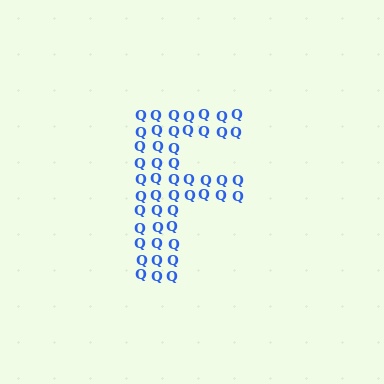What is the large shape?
The large shape is the letter F.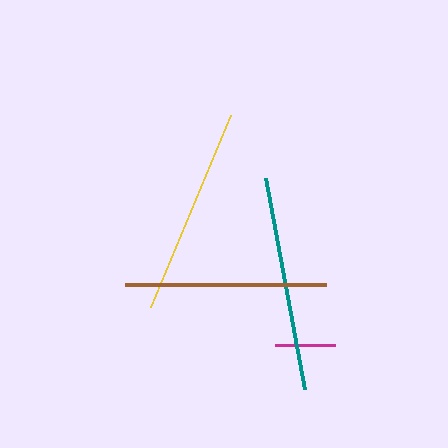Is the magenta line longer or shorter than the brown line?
The brown line is longer than the magenta line.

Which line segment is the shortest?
The magenta line is the shortest at approximately 61 pixels.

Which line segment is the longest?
The teal line is the longest at approximately 215 pixels.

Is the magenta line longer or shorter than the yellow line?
The yellow line is longer than the magenta line.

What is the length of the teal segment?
The teal segment is approximately 215 pixels long.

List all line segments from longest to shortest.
From longest to shortest: teal, yellow, brown, magenta.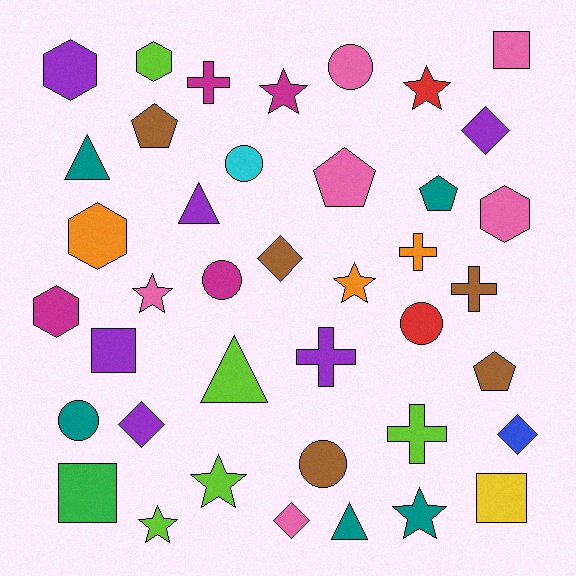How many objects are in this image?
There are 40 objects.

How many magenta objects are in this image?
There are 4 magenta objects.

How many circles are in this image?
There are 6 circles.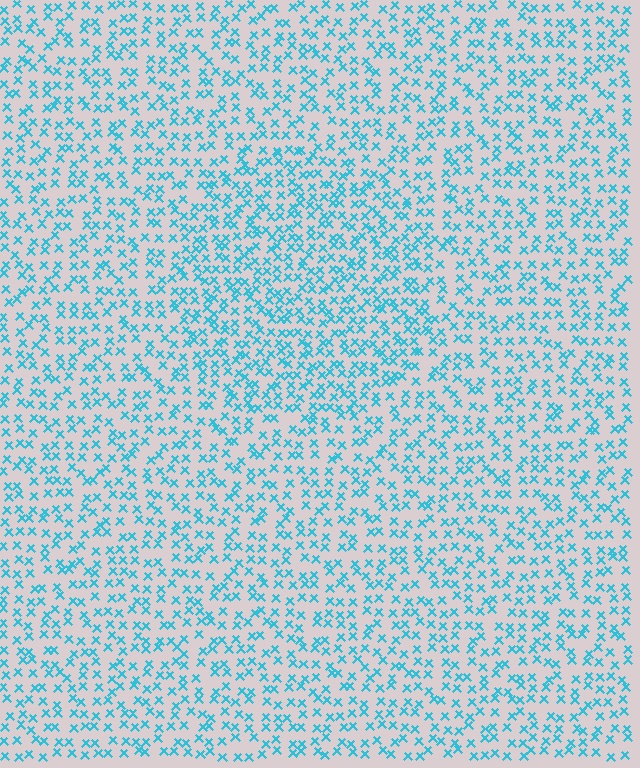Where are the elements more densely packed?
The elements are more densely packed inside the circle boundary.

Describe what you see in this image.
The image contains small cyan elements arranged at two different densities. A circle-shaped region is visible where the elements are more densely packed than the surrounding area.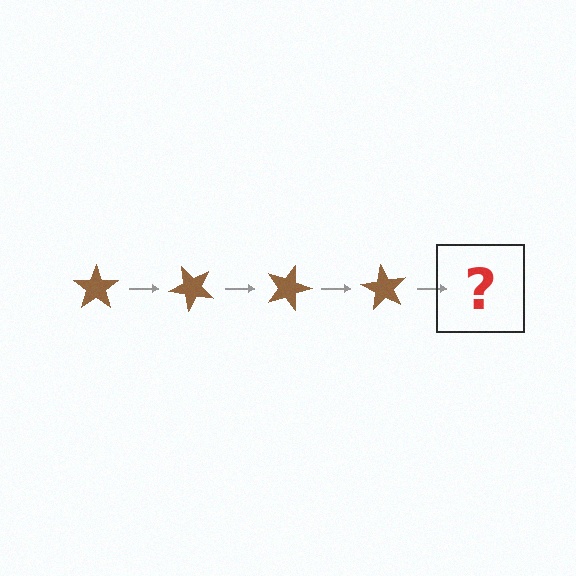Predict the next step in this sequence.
The next step is a brown star rotated 180 degrees.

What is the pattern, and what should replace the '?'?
The pattern is that the star rotates 45 degrees each step. The '?' should be a brown star rotated 180 degrees.